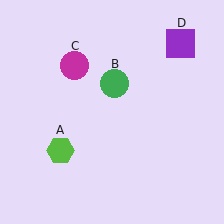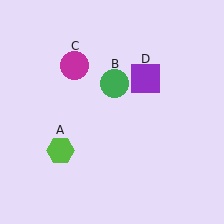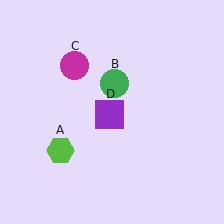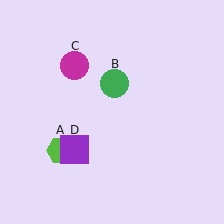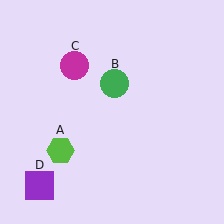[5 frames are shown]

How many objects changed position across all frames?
1 object changed position: purple square (object D).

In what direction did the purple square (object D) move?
The purple square (object D) moved down and to the left.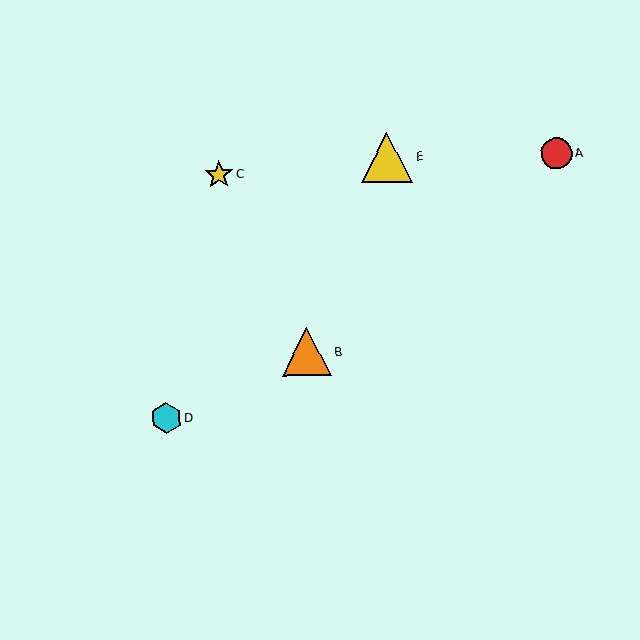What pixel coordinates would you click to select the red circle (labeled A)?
Click at (556, 154) to select the red circle A.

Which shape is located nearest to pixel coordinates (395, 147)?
The yellow triangle (labeled E) at (387, 157) is nearest to that location.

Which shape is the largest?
The yellow triangle (labeled E) is the largest.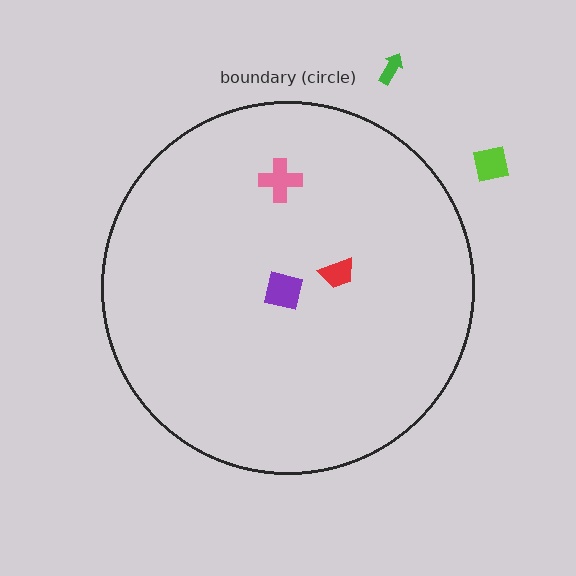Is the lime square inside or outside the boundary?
Outside.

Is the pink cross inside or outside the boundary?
Inside.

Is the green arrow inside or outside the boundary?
Outside.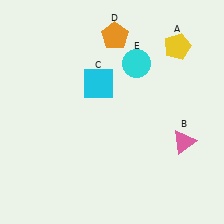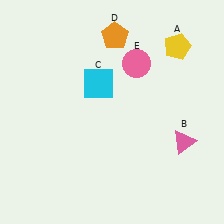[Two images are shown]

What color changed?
The circle (E) changed from cyan in Image 1 to pink in Image 2.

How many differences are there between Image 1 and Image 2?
There is 1 difference between the two images.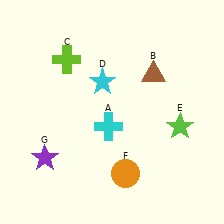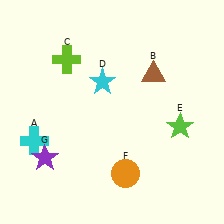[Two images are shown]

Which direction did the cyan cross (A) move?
The cyan cross (A) moved left.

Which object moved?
The cyan cross (A) moved left.